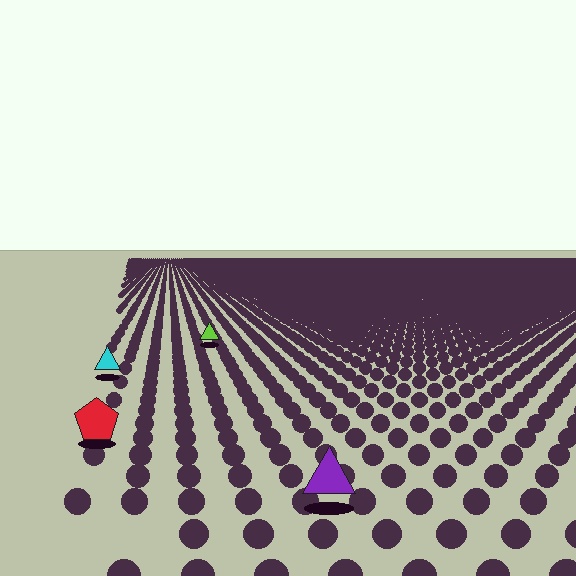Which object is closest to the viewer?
The purple triangle is closest. The texture marks near it are larger and more spread out.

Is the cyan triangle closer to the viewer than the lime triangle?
Yes. The cyan triangle is closer — you can tell from the texture gradient: the ground texture is coarser near it.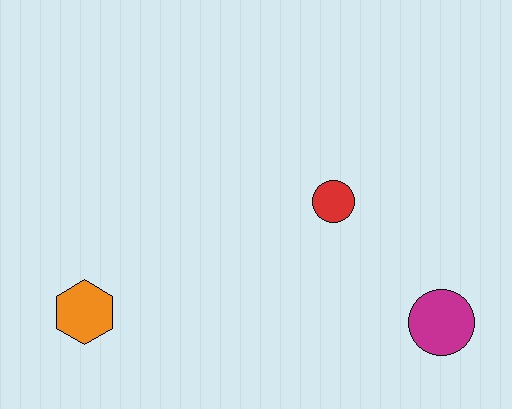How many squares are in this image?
There are no squares.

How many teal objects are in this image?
There are no teal objects.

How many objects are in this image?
There are 3 objects.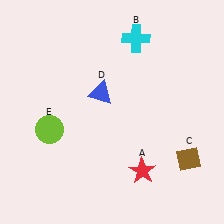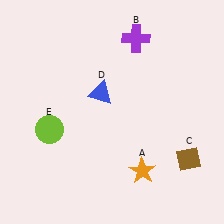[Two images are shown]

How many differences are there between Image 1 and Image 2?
There are 2 differences between the two images.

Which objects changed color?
A changed from red to orange. B changed from cyan to purple.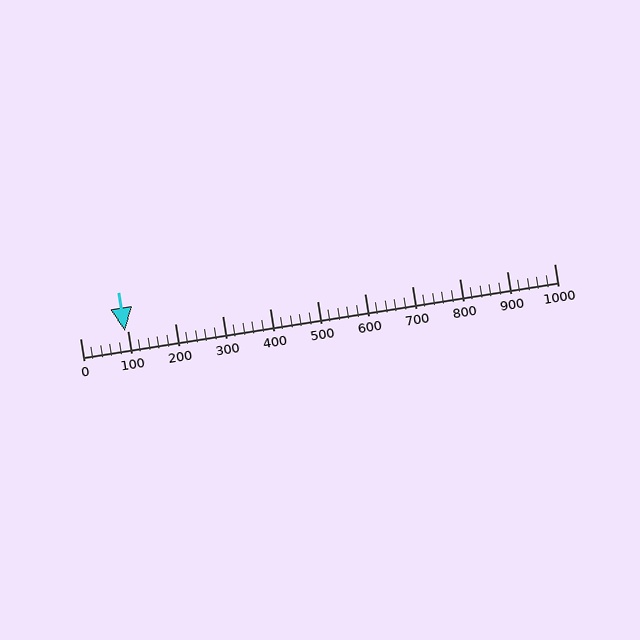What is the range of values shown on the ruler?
The ruler shows values from 0 to 1000.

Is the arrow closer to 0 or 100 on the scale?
The arrow is closer to 100.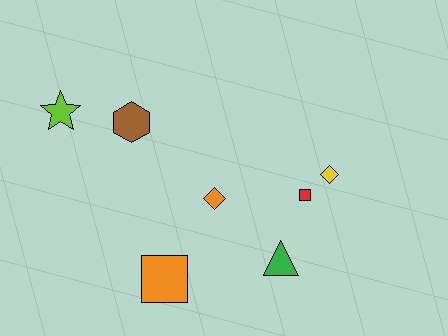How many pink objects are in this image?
There are no pink objects.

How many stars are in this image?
There is 1 star.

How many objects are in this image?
There are 7 objects.